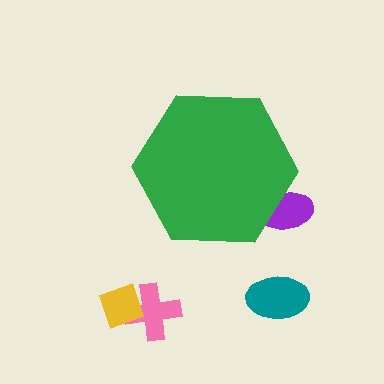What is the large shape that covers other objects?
A green hexagon.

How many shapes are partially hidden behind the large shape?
1 shape is partially hidden.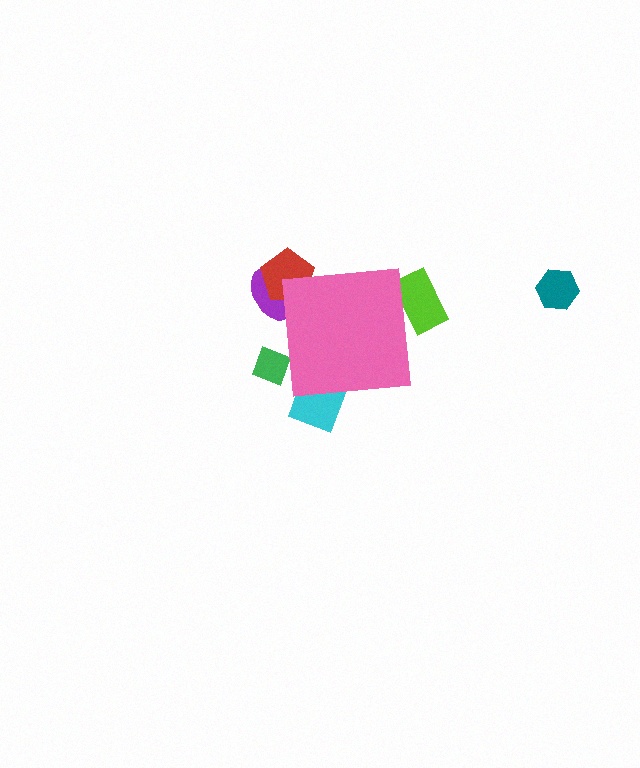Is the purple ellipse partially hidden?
Yes, the purple ellipse is partially hidden behind the pink square.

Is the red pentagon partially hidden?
Yes, the red pentagon is partially hidden behind the pink square.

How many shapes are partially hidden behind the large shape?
5 shapes are partially hidden.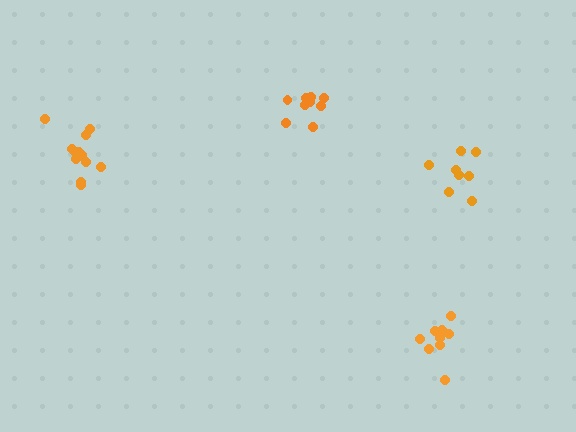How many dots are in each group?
Group 1: 11 dots, Group 2: 8 dots, Group 3: 9 dots, Group 4: 12 dots (40 total).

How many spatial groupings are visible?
There are 4 spatial groupings.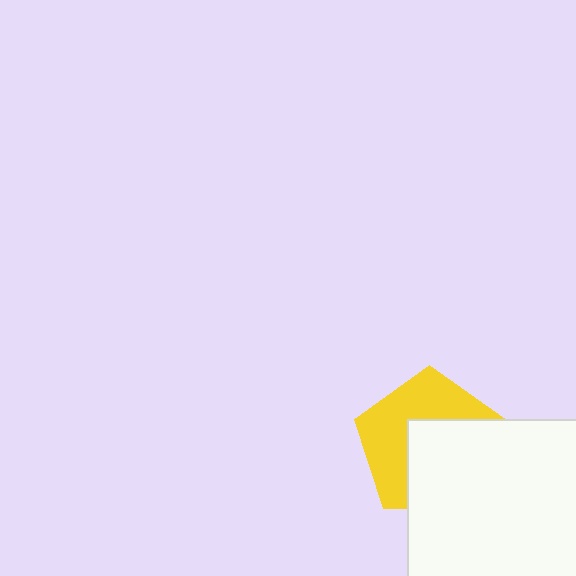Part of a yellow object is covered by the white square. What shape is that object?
It is a pentagon.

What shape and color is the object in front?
The object in front is a white square.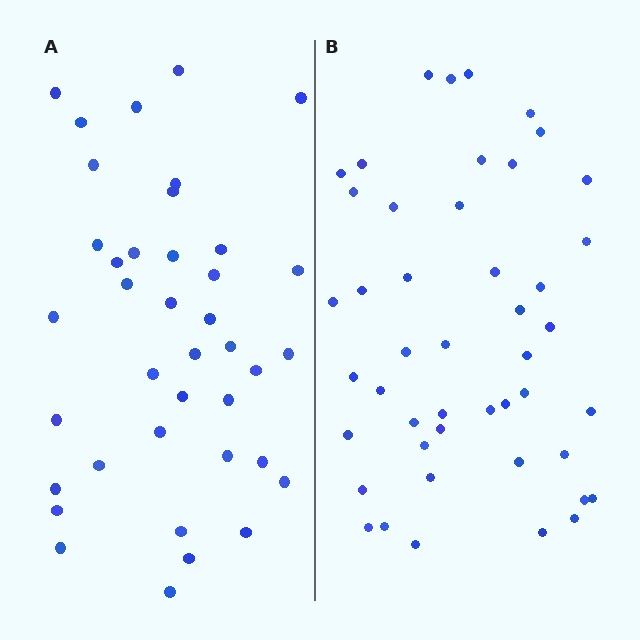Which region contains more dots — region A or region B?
Region B (the right region) has more dots.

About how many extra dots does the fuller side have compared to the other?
Region B has roughly 8 or so more dots than region A.